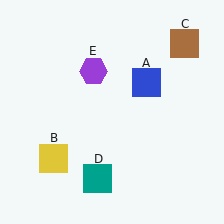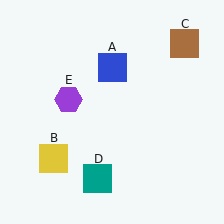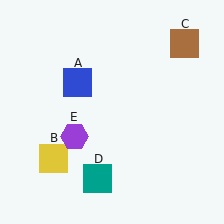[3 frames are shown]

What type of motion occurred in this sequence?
The blue square (object A), purple hexagon (object E) rotated counterclockwise around the center of the scene.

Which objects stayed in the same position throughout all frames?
Yellow square (object B) and brown square (object C) and teal square (object D) remained stationary.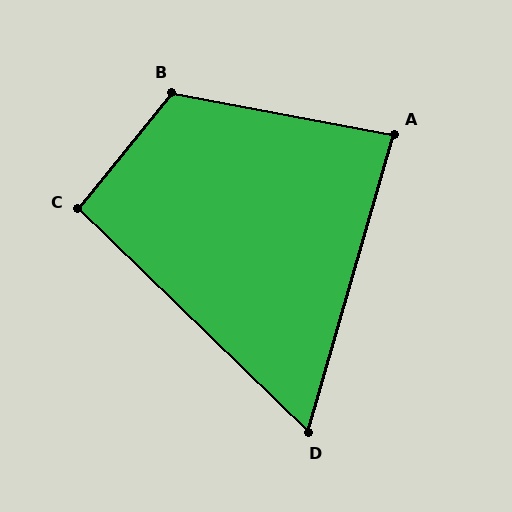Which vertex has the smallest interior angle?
D, at approximately 62 degrees.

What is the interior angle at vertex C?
Approximately 95 degrees (obtuse).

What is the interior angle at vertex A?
Approximately 85 degrees (acute).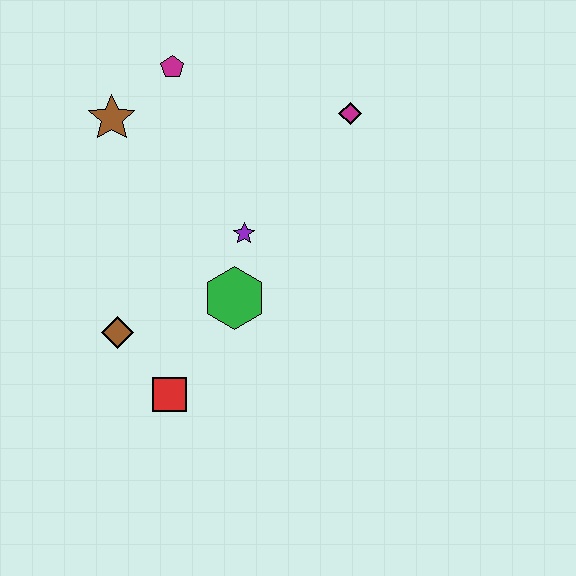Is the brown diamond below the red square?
No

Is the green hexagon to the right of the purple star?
No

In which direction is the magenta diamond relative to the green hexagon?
The magenta diamond is above the green hexagon.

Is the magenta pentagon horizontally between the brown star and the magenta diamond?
Yes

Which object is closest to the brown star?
The magenta pentagon is closest to the brown star.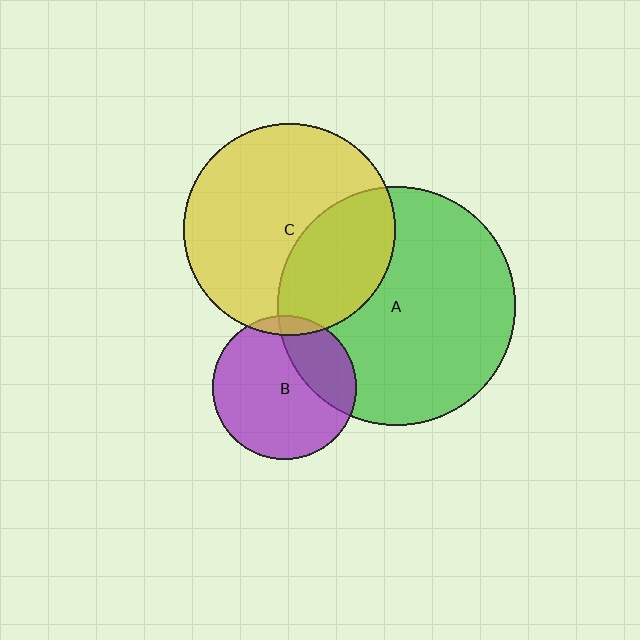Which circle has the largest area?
Circle A (green).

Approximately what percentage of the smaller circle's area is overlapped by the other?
Approximately 35%.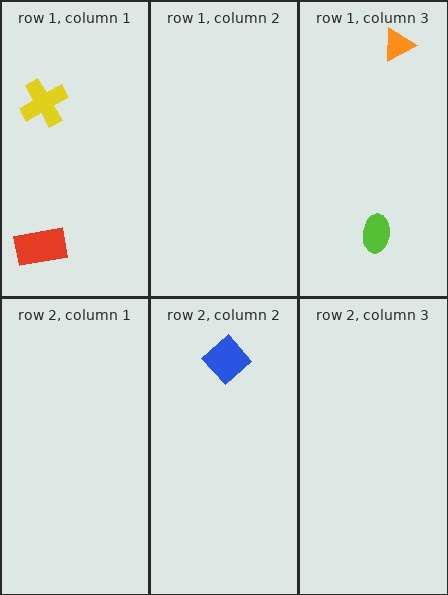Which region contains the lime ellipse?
The row 1, column 3 region.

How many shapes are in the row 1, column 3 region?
2.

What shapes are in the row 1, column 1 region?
The yellow cross, the red rectangle.